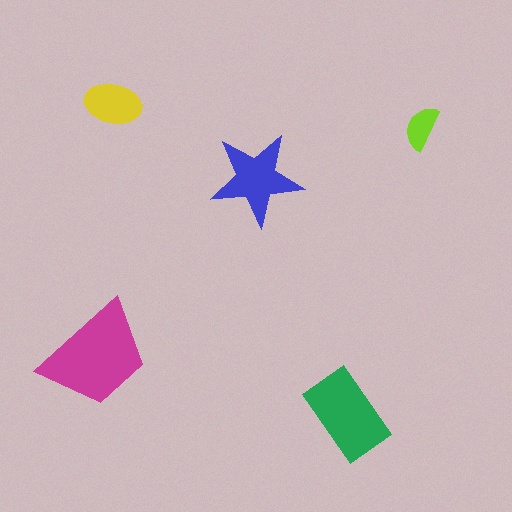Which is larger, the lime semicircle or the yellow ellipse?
The yellow ellipse.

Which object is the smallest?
The lime semicircle.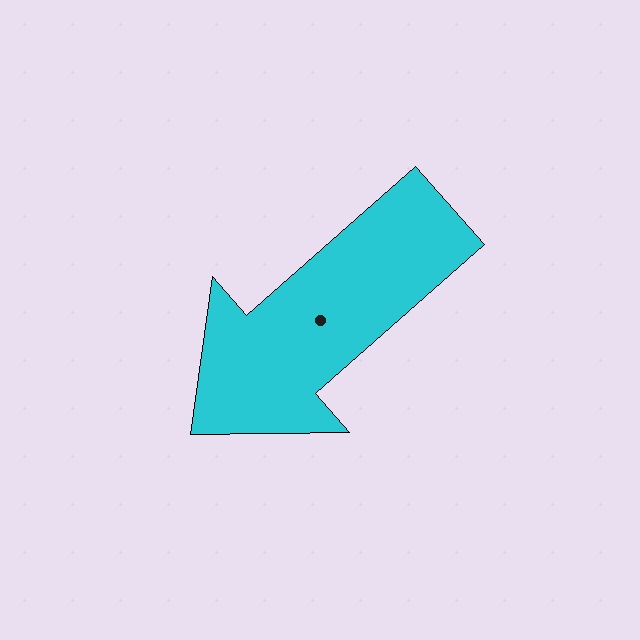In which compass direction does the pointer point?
Southwest.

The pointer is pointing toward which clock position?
Roughly 8 o'clock.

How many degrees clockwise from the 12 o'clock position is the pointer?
Approximately 229 degrees.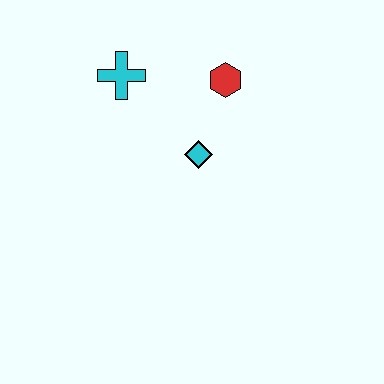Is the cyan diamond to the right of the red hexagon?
No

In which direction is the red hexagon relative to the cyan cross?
The red hexagon is to the right of the cyan cross.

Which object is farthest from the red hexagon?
The cyan cross is farthest from the red hexagon.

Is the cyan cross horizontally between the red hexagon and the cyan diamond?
No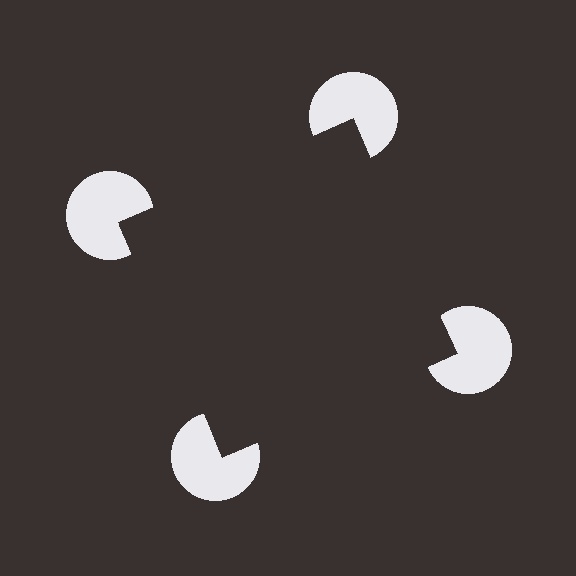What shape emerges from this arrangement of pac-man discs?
An illusory square — its edges are inferred from the aligned wedge cuts in the pac-man discs, not physically drawn.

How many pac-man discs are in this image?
There are 4 — one at each vertex of the illusory square.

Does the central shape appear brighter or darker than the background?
It typically appears slightly darker than the background, even though no actual brightness change is drawn.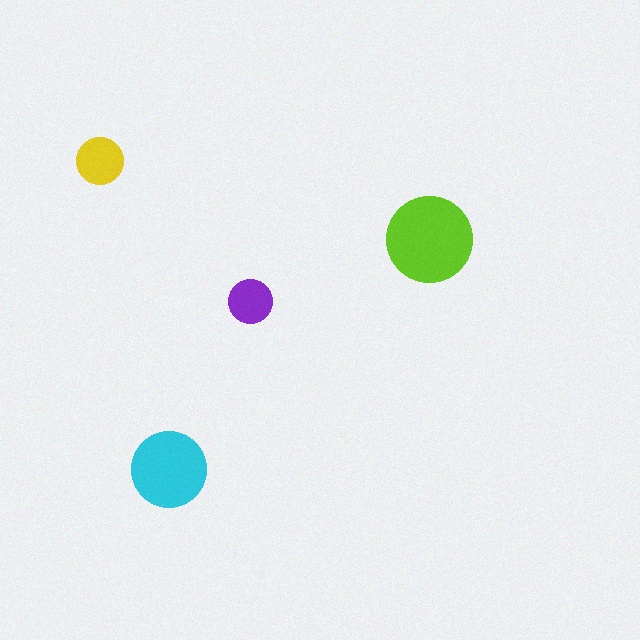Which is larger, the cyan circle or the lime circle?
The lime one.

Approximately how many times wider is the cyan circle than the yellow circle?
About 1.5 times wider.